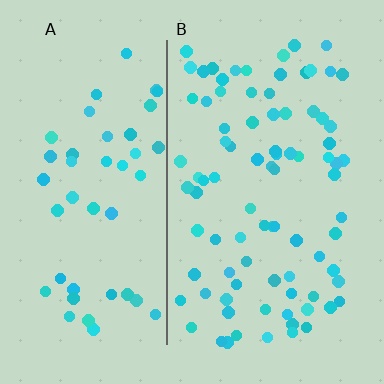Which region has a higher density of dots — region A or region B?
B (the right).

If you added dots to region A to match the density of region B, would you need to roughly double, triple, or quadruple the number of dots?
Approximately double.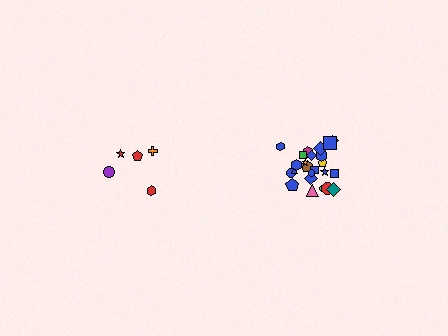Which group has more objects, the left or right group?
The right group.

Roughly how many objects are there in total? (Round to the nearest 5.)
Roughly 30 objects in total.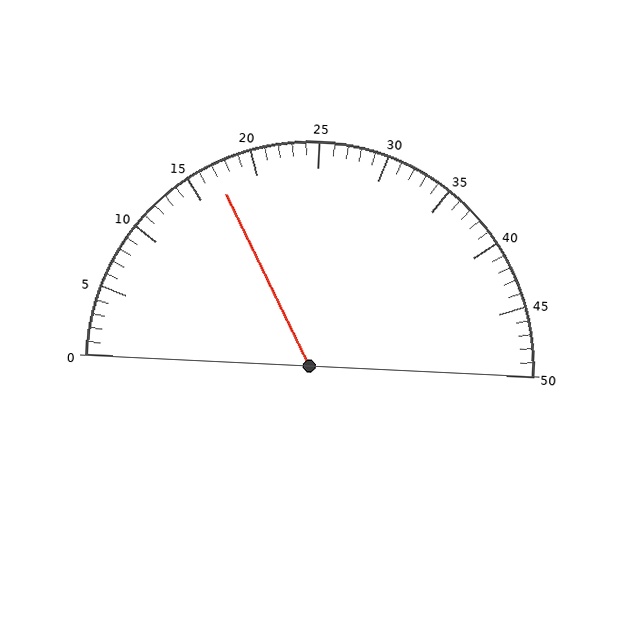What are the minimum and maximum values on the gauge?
The gauge ranges from 0 to 50.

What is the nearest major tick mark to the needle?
The nearest major tick mark is 15.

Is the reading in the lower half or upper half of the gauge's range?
The reading is in the lower half of the range (0 to 50).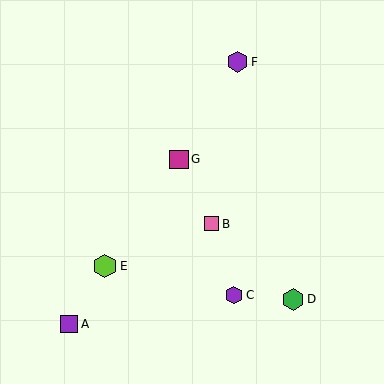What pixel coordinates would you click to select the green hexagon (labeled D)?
Click at (293, 299) to select the green hexagon D.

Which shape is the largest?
The lime hexagon (labeled E) is the largest.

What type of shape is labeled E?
Shape E is a lime hexagon.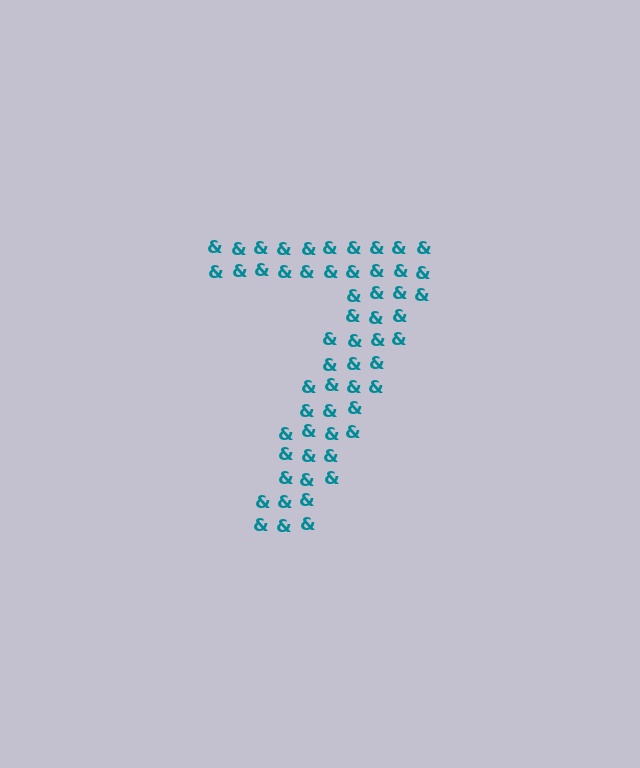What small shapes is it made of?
It is made of small ampersands.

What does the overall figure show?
The overall figure shows the digit 7.